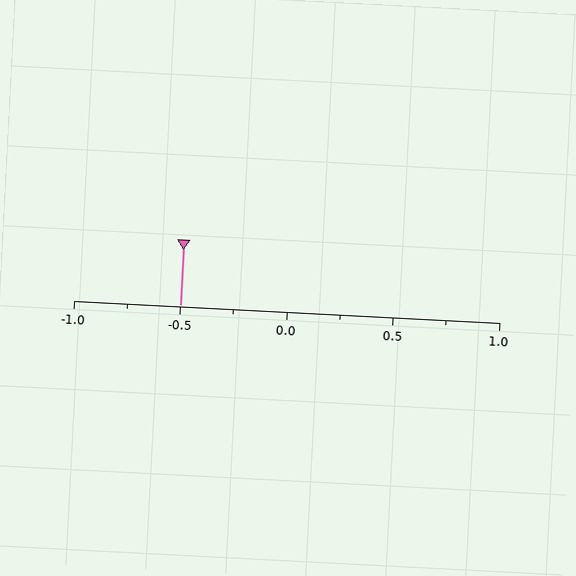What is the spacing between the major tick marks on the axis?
The major ticks are spaced 0.5 apart.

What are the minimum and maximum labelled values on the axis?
The axis runs from -1.0 to 1.0.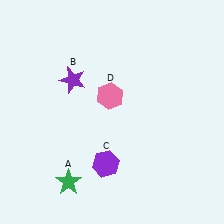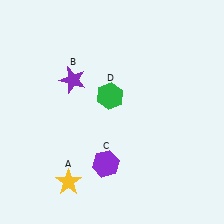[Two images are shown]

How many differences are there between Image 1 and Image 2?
There are 2 differences between the two images.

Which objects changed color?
A changed from green to yellow. D changed from pink to green.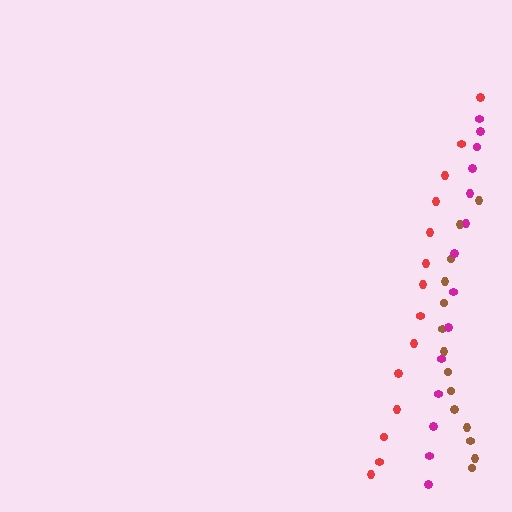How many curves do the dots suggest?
There are 3 distinct paths.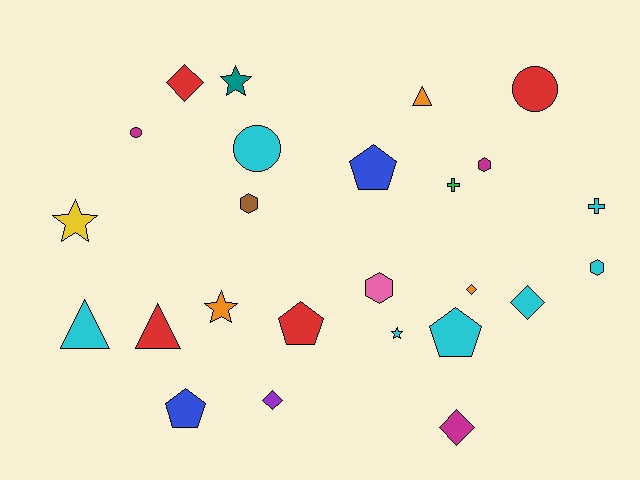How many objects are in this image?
There are 25 objects.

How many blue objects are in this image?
There are 2 blue objects.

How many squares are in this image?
There are no squares.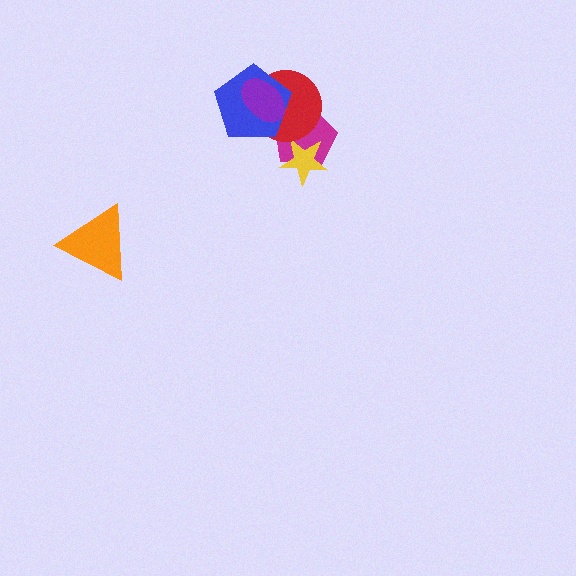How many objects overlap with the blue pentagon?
3 objects overlap with the blue pentagon.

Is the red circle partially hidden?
Yes, it is partially covered by another shape.